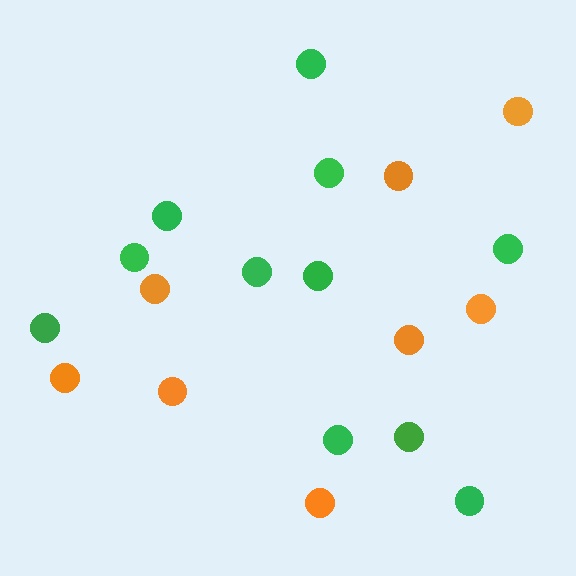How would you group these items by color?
There are 2 groups: one group of orange circles (8) and one group of green circles (11).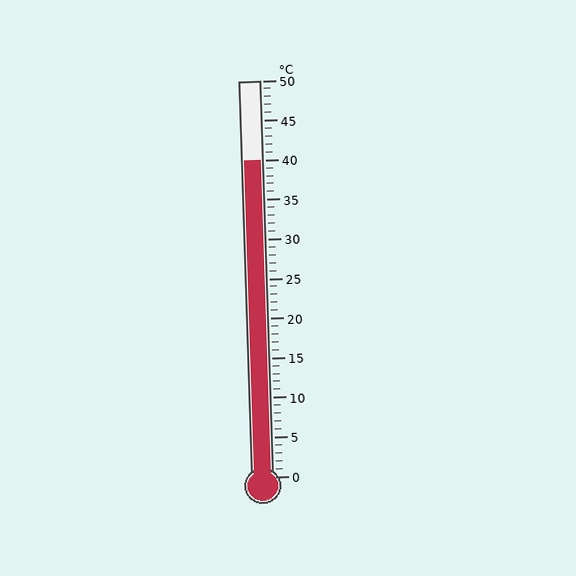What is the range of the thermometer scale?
The thermometer scale ranges from 0°C to 50°C.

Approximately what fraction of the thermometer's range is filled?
The thermometer is filled to approximately 80% of its range.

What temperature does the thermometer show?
The thermometer shows approximately 40°C.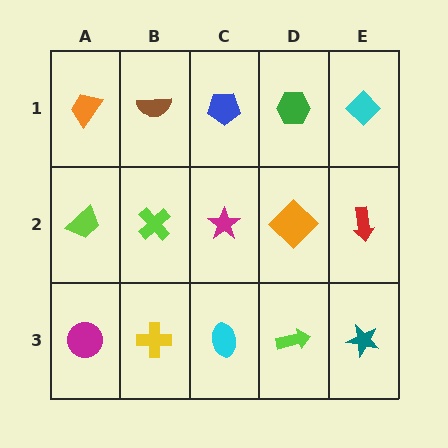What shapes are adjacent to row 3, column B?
A lime cross (row 2, column B), a magenta circle (row 3, column A), a cyan ellipse (row 3, column C).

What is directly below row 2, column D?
A lime arrow.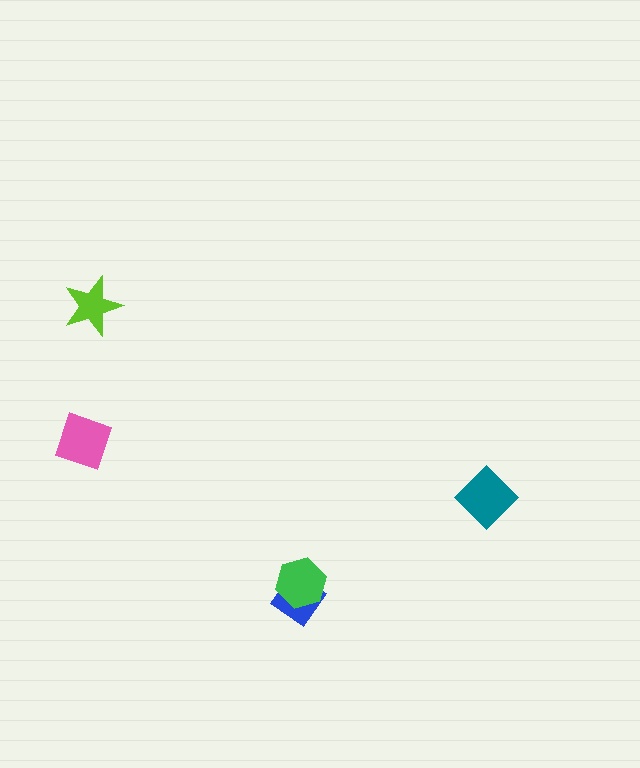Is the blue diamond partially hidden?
Yes, it is partially covered by another shape.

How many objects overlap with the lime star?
0 objects overlap with the lime star.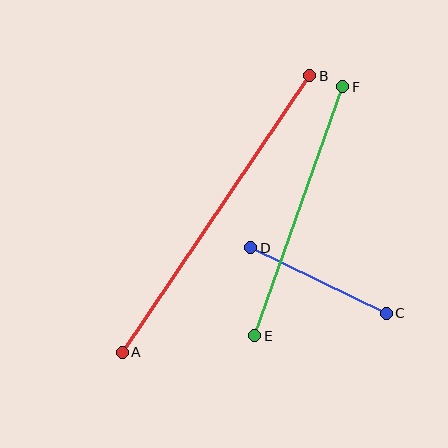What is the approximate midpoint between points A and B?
The midpoint is at approximately (216, 214) pixels.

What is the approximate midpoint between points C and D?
The midpoint is at approximately (319, 281) pixels.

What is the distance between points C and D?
The distance is approximately 150 pixels.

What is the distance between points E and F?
The distance is approximately 264 pixels.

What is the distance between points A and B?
The distance is approximately 334 pixels.